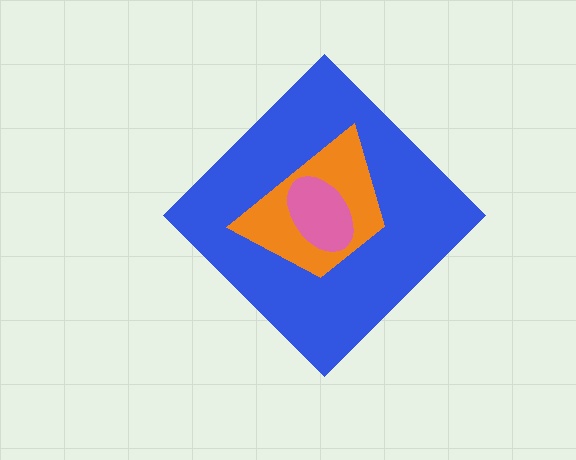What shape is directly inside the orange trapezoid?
The pink ellipse.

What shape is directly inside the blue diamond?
The orange trapezoid.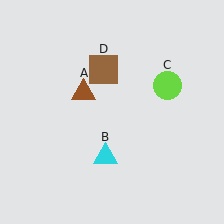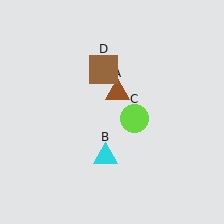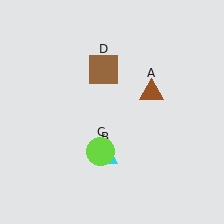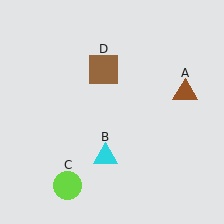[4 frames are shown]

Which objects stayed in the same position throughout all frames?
Cyan triangle (object B) and brown square (object D) remained stationary.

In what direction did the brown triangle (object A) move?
The brown triangle (object A) moved right.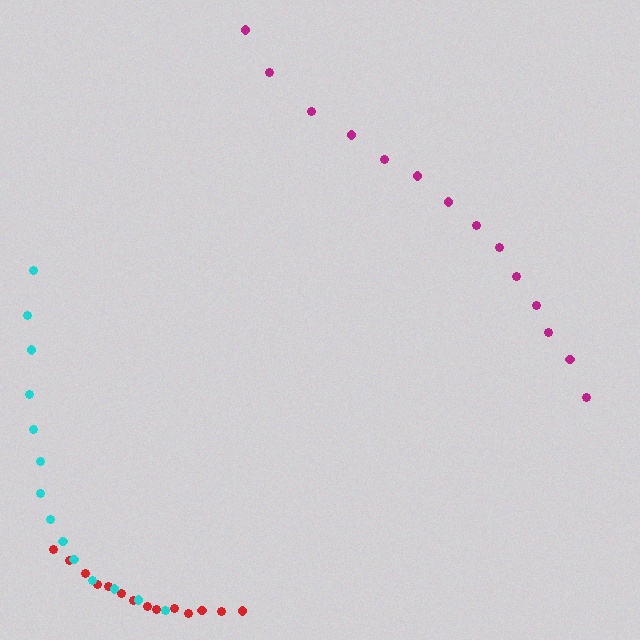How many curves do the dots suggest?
There are 3 distinct paths.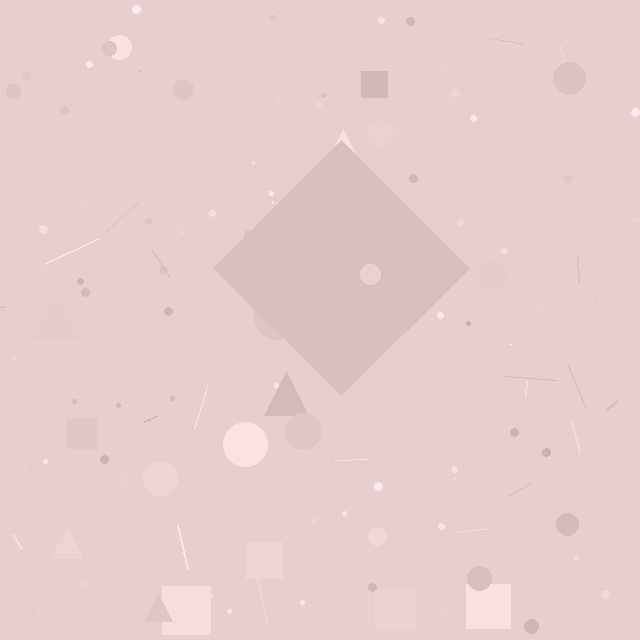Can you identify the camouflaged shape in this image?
The camouflaged shape is a diamond.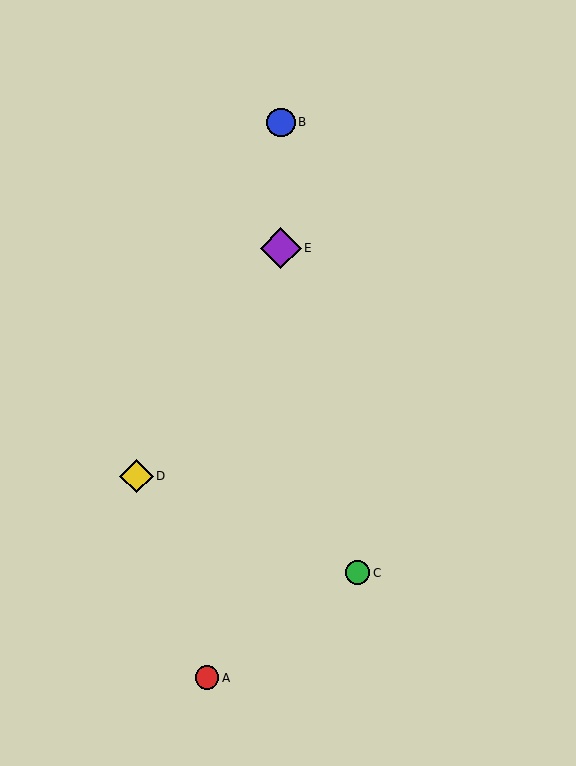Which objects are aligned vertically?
Objects B, E are aligned vertically.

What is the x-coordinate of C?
Object C is at x≈358.